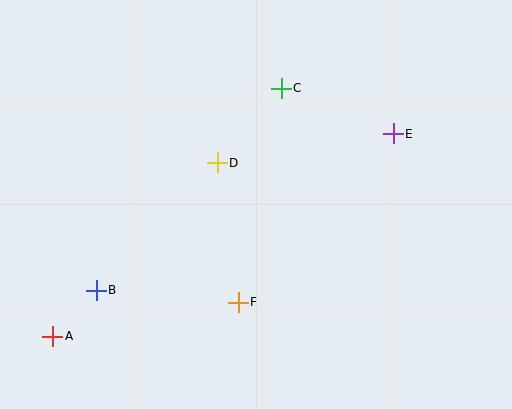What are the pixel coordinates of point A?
Point A is at (53, 336).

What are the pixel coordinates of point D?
Point D is at (217, 163).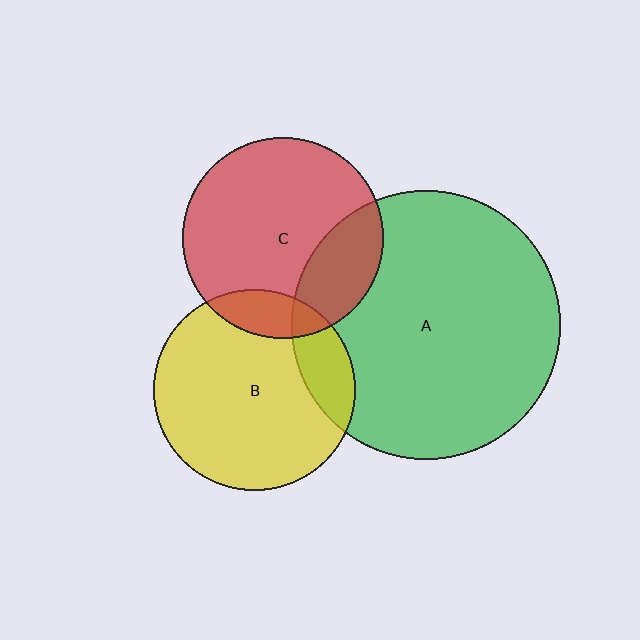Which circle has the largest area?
Circle A (green).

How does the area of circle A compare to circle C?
Approximately 1.8 times.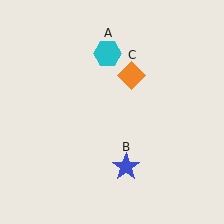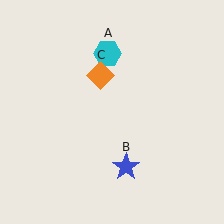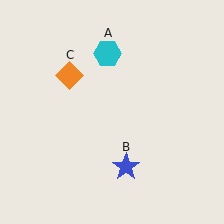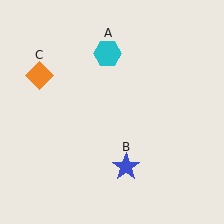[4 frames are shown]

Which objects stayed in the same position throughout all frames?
Cyan hexagon (object A) and blue star (object B) remained stationary.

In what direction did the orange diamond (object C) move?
The orange diamond (object C) moved left.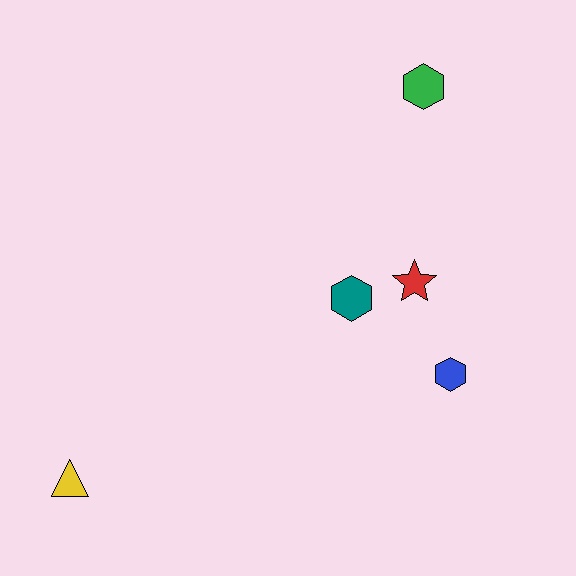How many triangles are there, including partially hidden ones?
There is 1 triangle.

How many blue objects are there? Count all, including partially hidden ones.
There is 1 blue object.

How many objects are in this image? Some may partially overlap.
There are 5 objects.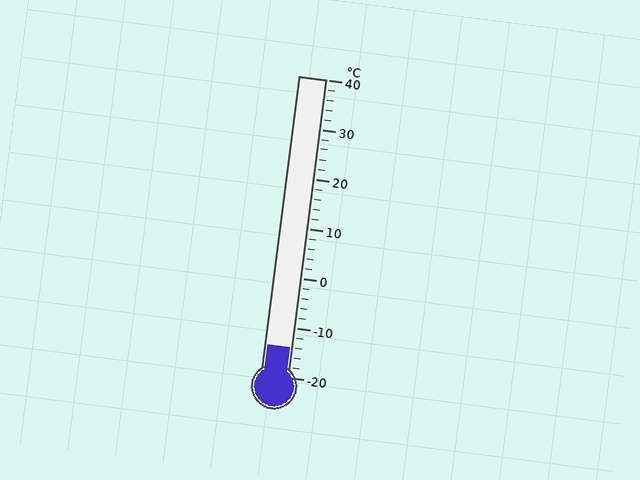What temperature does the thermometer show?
The thermometer shows approximately -14°C.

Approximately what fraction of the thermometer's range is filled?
The thermometer is filled to approximately 10% of its range.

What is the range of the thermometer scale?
The thermometer scale ranges from -20°C to 40°C.